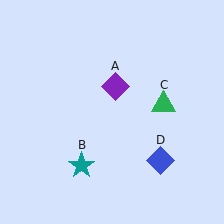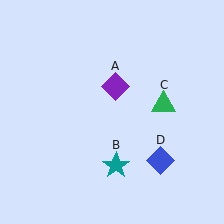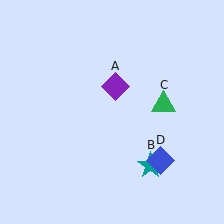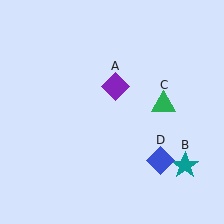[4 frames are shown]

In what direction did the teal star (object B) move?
The teal star (object B) moved right.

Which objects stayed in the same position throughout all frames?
Purple diamond (object A) and green triangle (object C) and blue diamond (object D) remained stationary.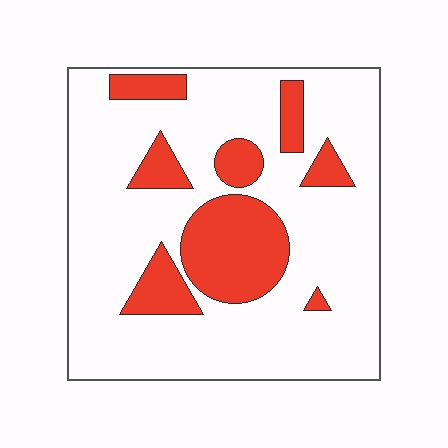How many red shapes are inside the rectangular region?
8.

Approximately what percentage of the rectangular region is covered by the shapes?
Approximately 25%.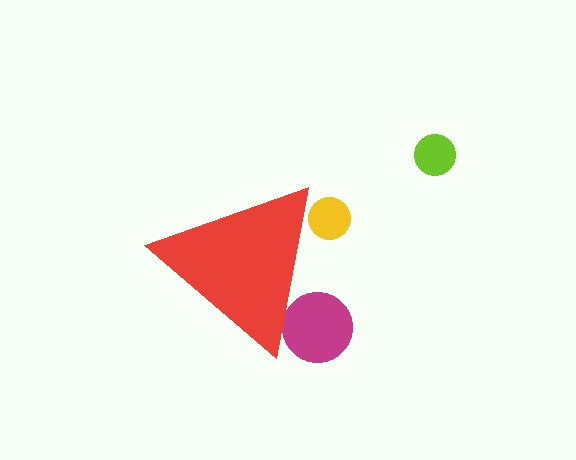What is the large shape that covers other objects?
A red triangle.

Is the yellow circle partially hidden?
Yes, the yellow circle is partially hidden behind the red triangle.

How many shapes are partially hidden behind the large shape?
2 shapes are partially hidden.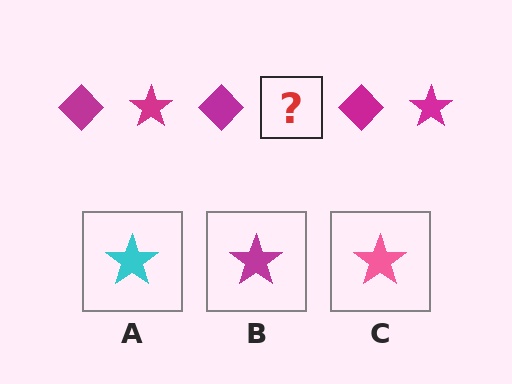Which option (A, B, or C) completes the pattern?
B.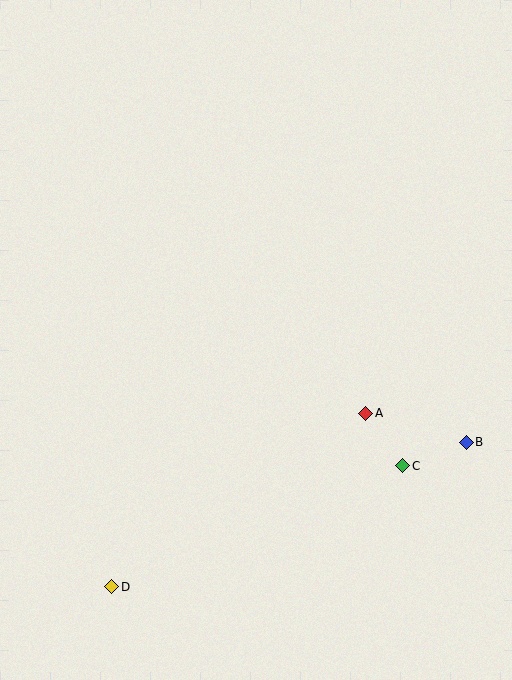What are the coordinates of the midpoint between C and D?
The midpoint between C and D is at (257, 526).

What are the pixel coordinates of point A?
Point A is at (366, 413).